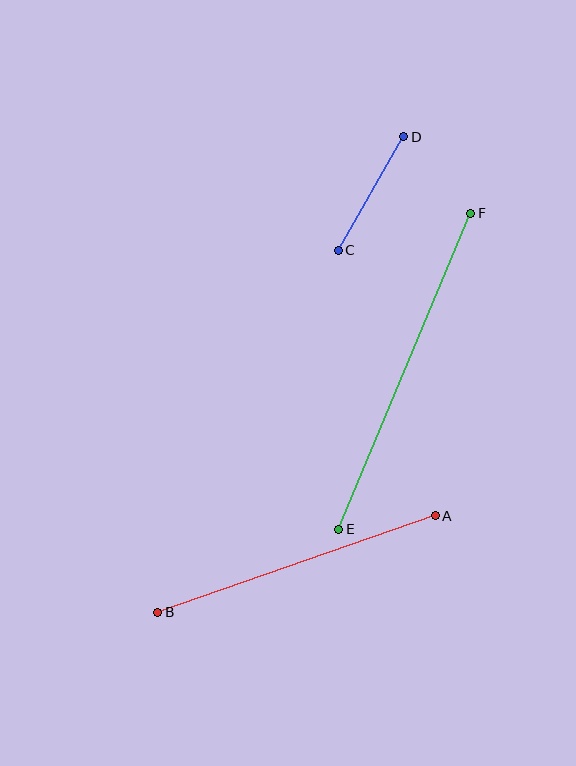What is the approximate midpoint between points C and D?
The midpoint is at approximately (371, 193) pixels.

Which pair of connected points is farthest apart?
Points E and F are farthest apart.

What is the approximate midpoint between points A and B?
The midpoint is at approximately (297, 564) pixels.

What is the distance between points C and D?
The distance is approximately 131 pixels.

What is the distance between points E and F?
The distance is approximately 342 pixels.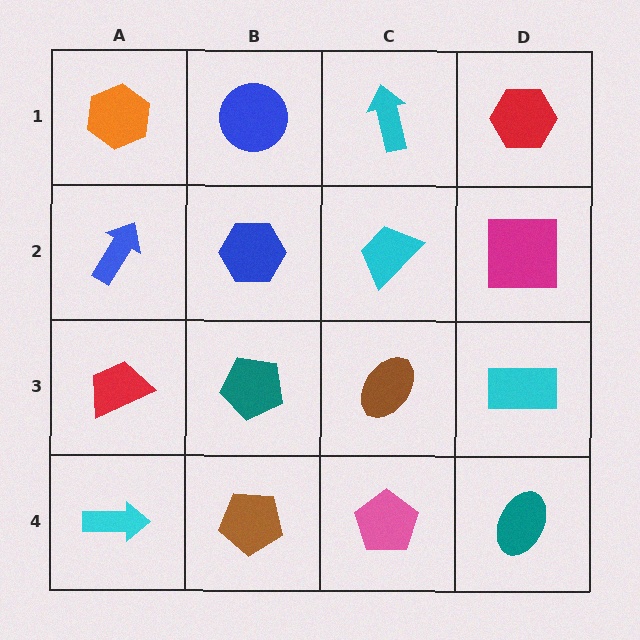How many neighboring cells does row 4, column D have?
2.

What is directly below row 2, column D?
A cyan rectangle.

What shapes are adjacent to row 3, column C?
A cyan trapezoid (row 2, column C), a pink pentagon (row 4, column C), a teal pentagon (row 3, column B), a cyan rectangle (row 3, column D).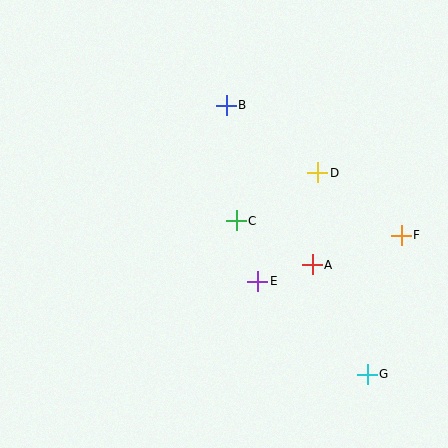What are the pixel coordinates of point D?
Point D is at (318, 173).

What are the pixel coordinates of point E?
Point E is at (257, 281).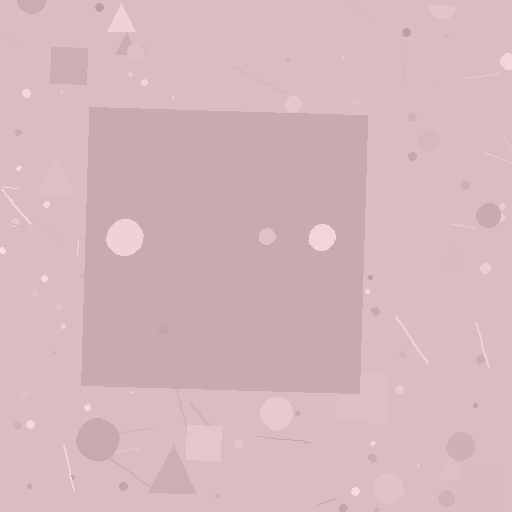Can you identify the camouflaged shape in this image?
The camouflaged shape is a square.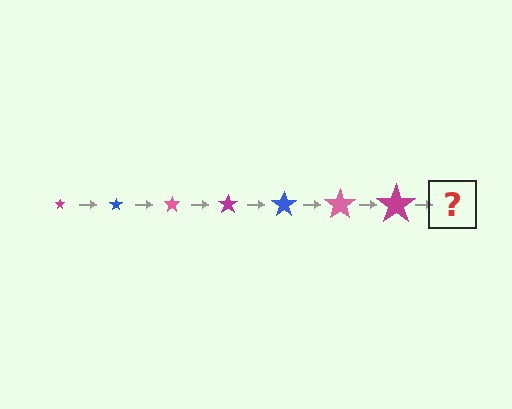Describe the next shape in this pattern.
It should be a blue star, larger than the previous one.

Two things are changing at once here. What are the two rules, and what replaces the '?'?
The two rules are that the star grows larger each step and the color cycles through magenta, blue, and pink. The '?' should be a blue star, larger than the previous one.